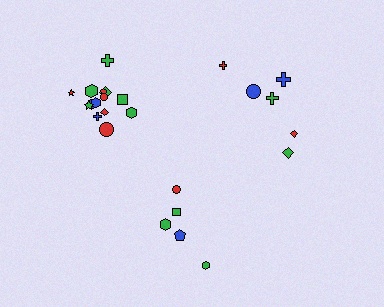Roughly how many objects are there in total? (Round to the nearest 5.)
Roughly 25 objects in total.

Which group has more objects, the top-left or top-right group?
The top-left group.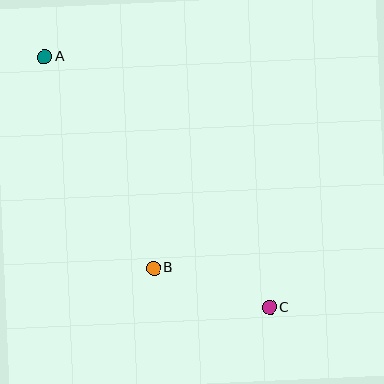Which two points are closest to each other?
Points B and C are closest to each other.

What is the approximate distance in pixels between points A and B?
The distance between A and B is approximately 238 pixels.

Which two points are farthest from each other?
Points A and C are farthest from each other.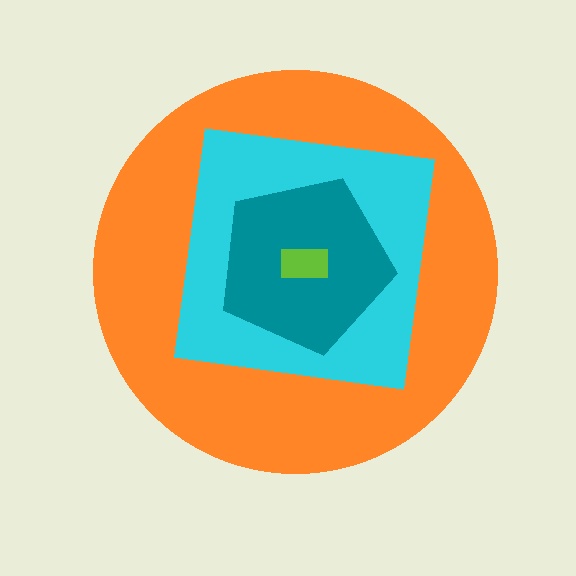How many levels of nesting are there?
4.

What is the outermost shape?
The orange circle.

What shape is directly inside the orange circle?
The cyan square.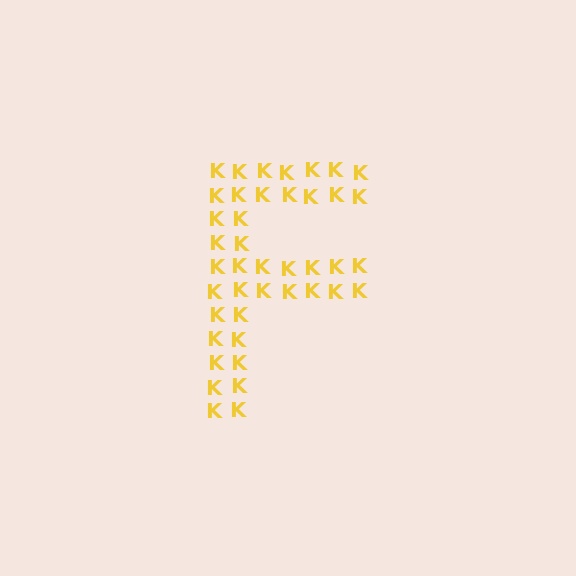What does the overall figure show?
The overall figure shows the letter F.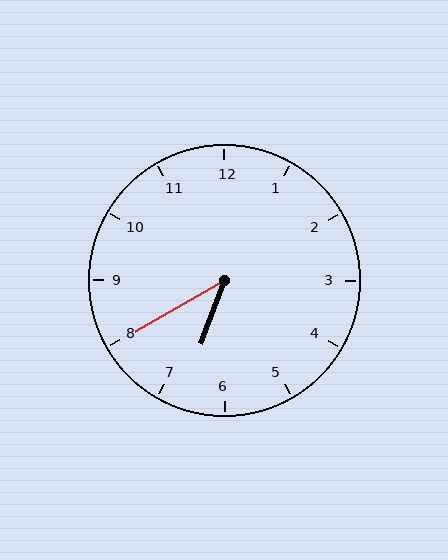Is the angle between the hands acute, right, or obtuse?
It is acute.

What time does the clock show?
6:40.